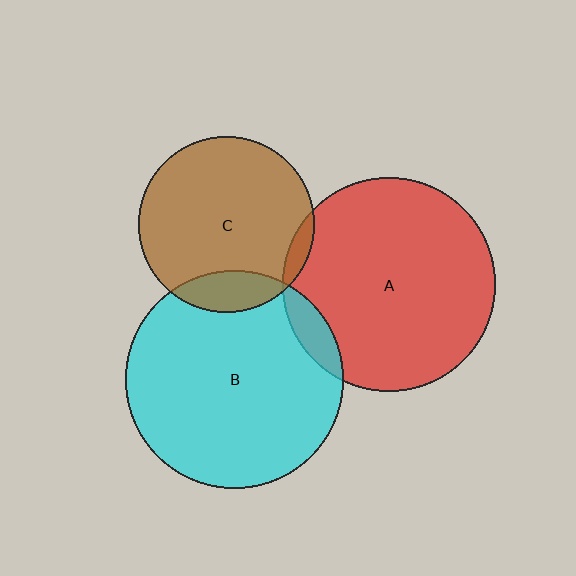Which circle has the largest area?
Circle B (cyan).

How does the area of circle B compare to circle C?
Approximately 1.5 times.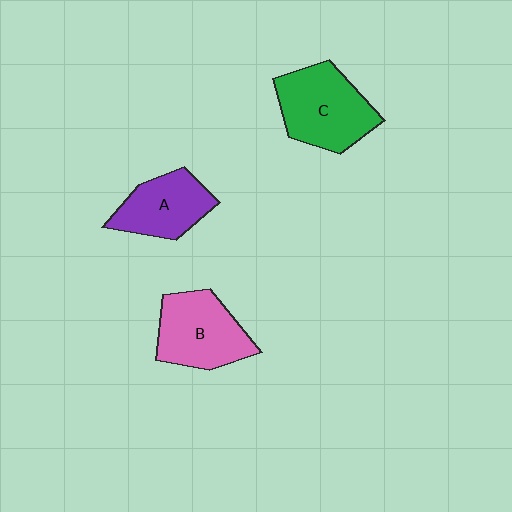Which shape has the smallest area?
Shape A (purple).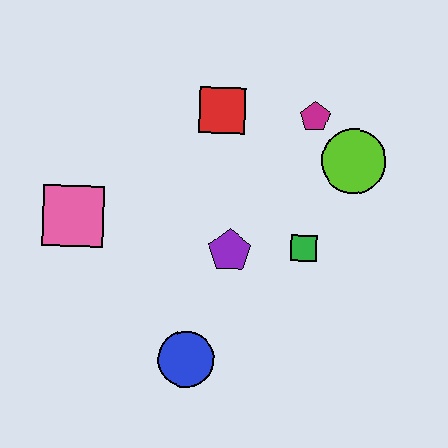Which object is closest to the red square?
The magenta pentagon is closest to the red square.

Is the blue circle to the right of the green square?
No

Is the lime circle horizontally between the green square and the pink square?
No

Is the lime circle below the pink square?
No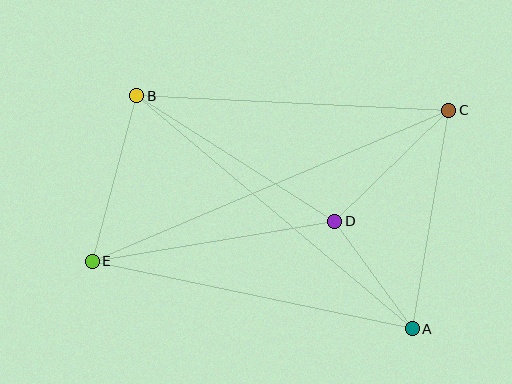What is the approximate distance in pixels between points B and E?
The distance between B and E is approximately 172 pixels.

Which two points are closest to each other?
Points A and D are closest to each other.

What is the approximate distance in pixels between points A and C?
The distance between A and C is approximately 222 pixels.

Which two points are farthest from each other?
Points C and E are farthest from each other.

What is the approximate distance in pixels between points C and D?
The distance between C and D is approximately 159 pixels.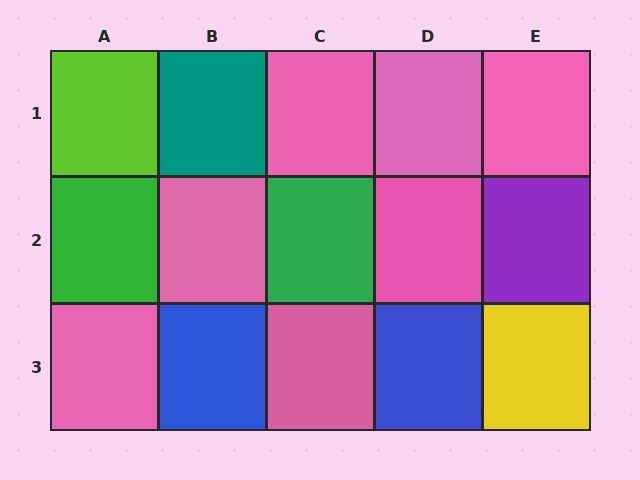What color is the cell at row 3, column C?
Pink.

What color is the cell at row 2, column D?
Pink.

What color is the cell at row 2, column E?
Purple.